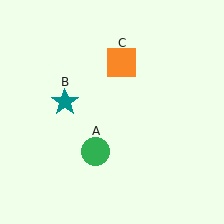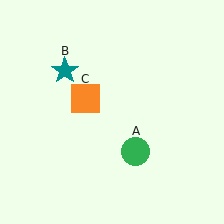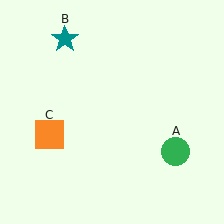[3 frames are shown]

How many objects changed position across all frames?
3 objects changed position: green circle (object A), teal star (object B), orange square (object C).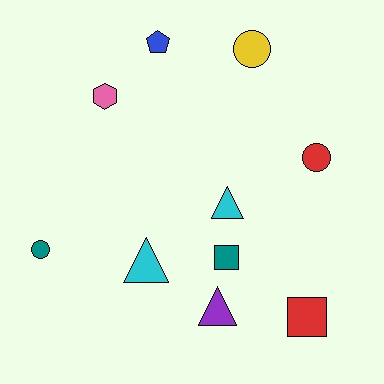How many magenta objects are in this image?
There are no magenta objects.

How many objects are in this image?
There are 10 objects.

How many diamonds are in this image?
There are no diamonds.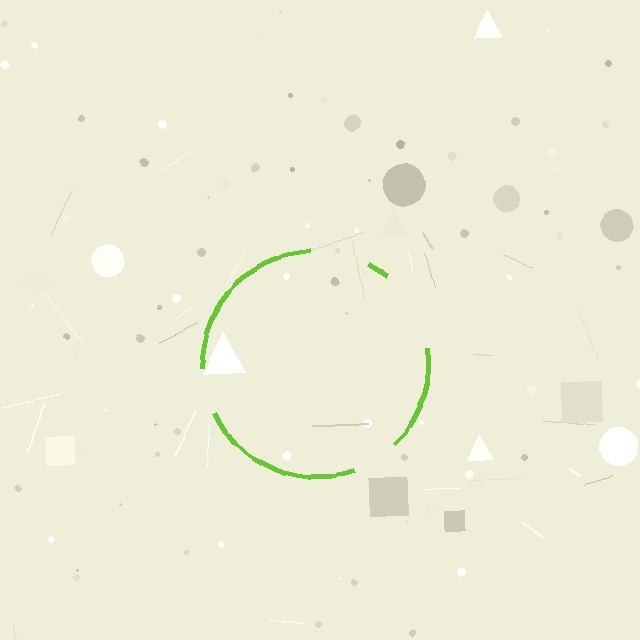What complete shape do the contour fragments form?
The contour fragments form a circle.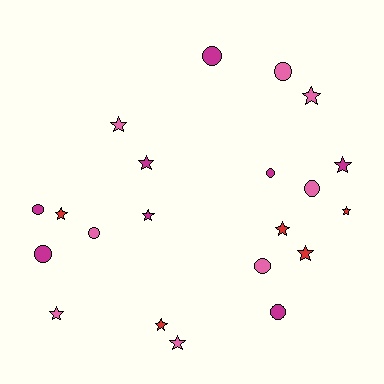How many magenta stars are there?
There are 3 magenta stars.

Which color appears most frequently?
Pink, with 8 objects.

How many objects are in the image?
There are 21 objects.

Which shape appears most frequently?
Star, with 12 objects.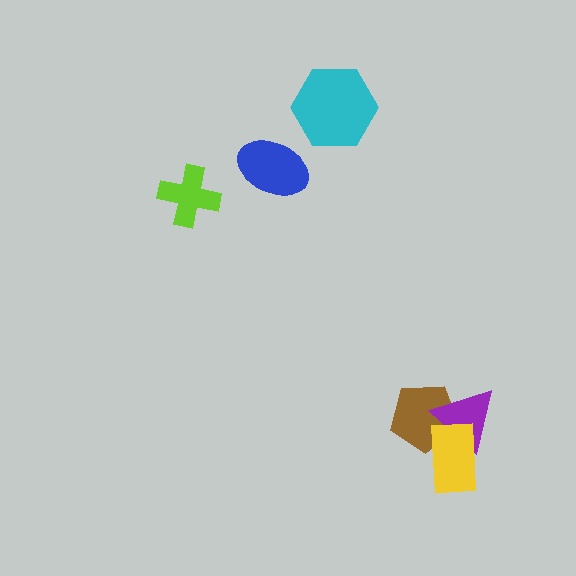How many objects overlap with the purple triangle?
2 objects overlap with the purple triangle.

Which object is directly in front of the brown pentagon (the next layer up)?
The purple triangle is directly in front of the brown pentagon.